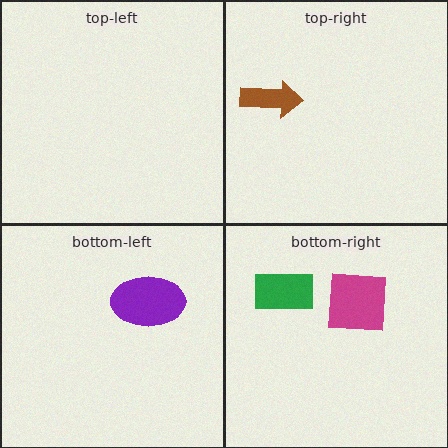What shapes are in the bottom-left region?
The purple ellipse.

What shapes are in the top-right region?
The brown arrow.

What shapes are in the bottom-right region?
The green rectangle, the magenta square.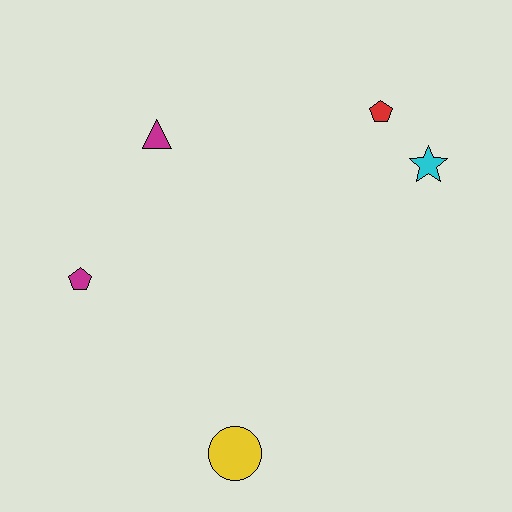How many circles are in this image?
There is 1 circle.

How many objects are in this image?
There are 5 objects.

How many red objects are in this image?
There is 1 red object.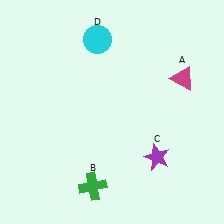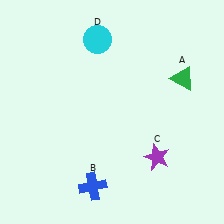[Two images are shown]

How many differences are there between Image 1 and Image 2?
There are 2 differences between the two images.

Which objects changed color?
A changed from magenta to green. B changed from green to blue.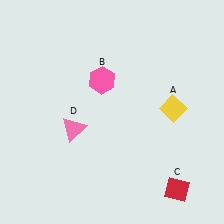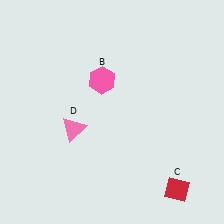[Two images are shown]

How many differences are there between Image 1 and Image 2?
There is 1 difference between the two images.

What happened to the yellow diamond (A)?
The yellow diamond (A) was removed in Image 2. It was in the top-right area of Image 1.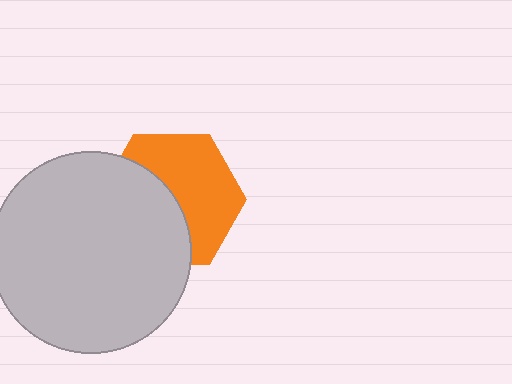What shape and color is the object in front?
The object in front is a light gray circle.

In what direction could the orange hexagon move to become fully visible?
The orange hexagon could move right. That would shift it out from behind the light gray circle entirely.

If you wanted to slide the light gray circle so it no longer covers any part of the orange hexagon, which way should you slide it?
Slide it left — that is the most direct way to separate the two shapes.